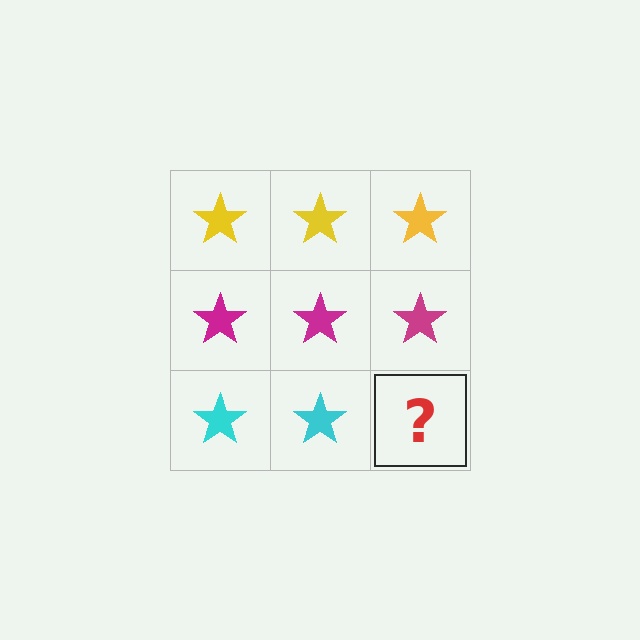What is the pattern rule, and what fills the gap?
The rule is that each row has a consistent color. The gap should be filled with a cyan star.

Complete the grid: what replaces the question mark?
The question mark should be replaced with a cyan star.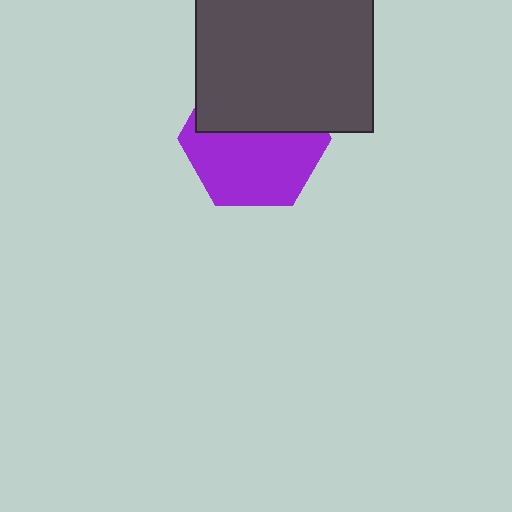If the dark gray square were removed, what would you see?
You would see the complete purple hexagon.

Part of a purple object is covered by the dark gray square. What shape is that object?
It is a hexagon.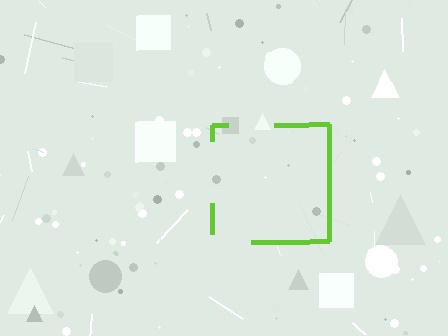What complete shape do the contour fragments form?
The contour fragments form a square.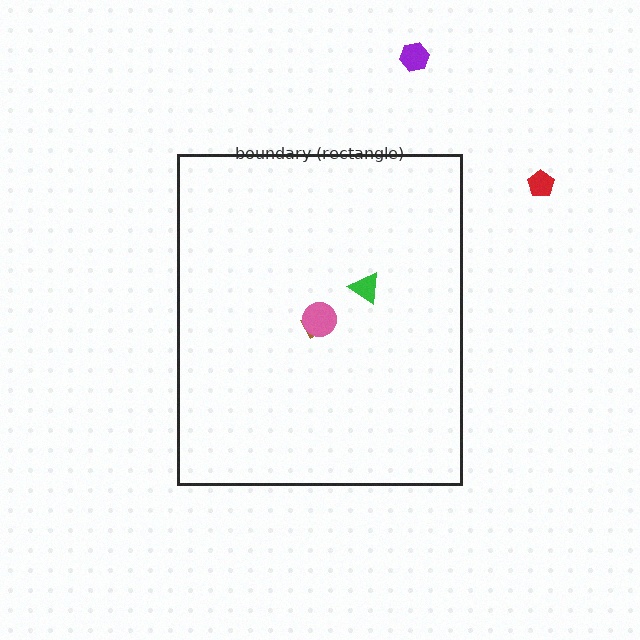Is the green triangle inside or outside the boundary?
Inside.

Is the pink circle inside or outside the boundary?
Inside.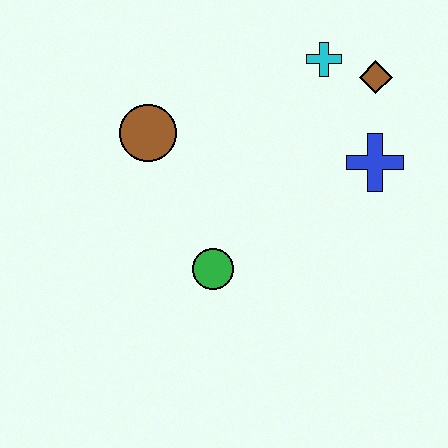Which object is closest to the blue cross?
The brown diamond is closest to the blue cross.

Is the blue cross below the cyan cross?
Yes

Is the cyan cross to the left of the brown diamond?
Yes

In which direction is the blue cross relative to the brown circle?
The blue cross is to the right of the brown circle.